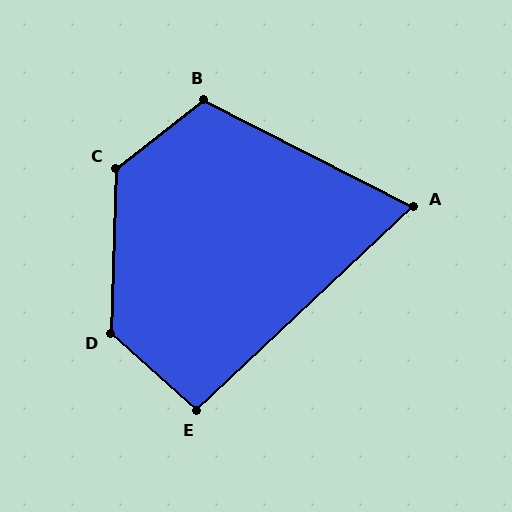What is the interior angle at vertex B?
Approximately 115 degrees (obtuse).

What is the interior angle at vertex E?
Approximately 95 degrees (obtuse).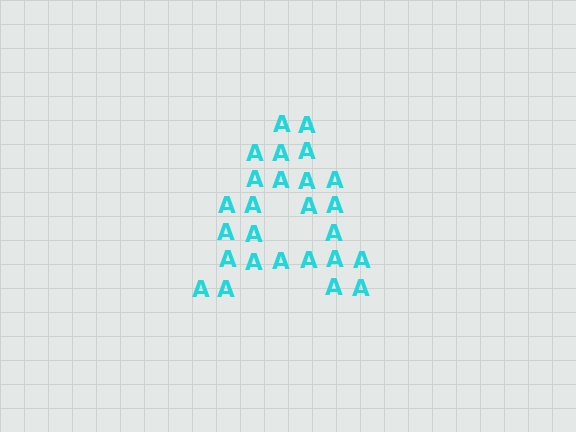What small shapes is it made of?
It is made of small letter A's.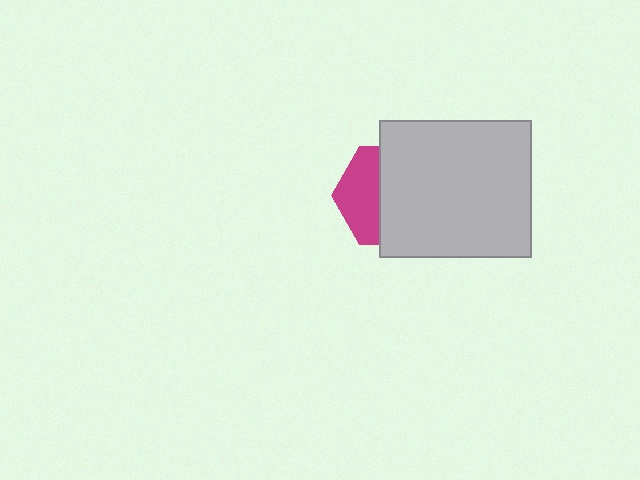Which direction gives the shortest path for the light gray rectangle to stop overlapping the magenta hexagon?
Moving right gives the shortest separation.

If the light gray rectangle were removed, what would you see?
You would see the complete magenta hexagon.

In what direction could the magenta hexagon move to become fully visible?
The magenta hexagon could move left. That would shift it out from behind the light gray rectangle entirely.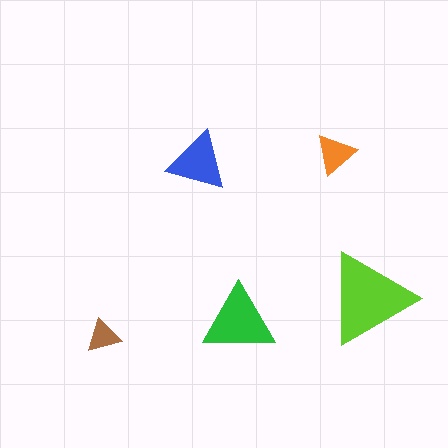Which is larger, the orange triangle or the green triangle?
The green one.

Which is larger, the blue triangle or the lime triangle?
The lime one.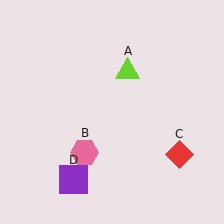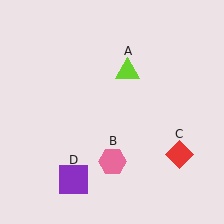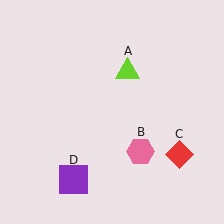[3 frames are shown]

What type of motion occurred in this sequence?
The pink hexagon (object B) rotated counterclockwise around the center of the scene.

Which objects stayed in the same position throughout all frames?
Lime triangle (object A) and red diamond (object C) and purple square (object D) remained stationary.